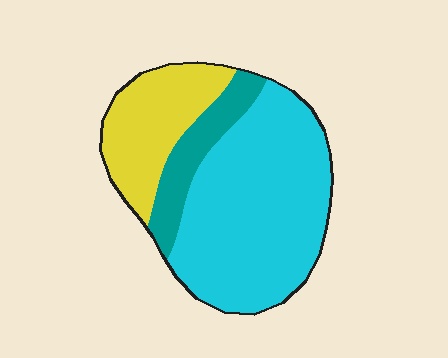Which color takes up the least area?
Teal, at roughly 15%.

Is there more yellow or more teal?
Yellow.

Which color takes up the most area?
Cyan, at roughly 60%.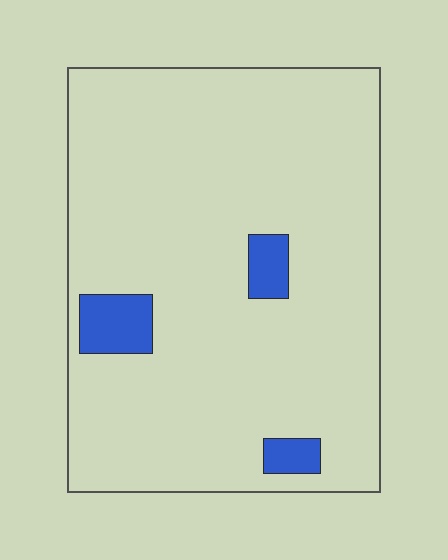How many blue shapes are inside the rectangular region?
3.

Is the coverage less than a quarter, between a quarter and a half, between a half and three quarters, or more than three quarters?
Less than a quarter.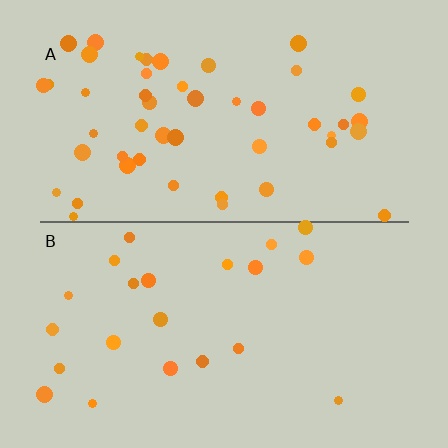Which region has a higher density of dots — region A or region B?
A (the top).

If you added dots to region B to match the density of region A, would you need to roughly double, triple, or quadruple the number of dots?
Approximately double.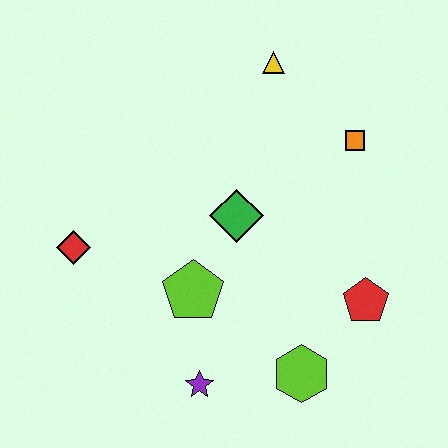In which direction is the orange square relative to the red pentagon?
The orange square is above the red pentagon.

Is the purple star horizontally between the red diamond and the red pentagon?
Yes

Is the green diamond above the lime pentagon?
Yes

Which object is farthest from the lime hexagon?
The yellow triangle is farthest from the lime hexagon.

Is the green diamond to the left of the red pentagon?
Yes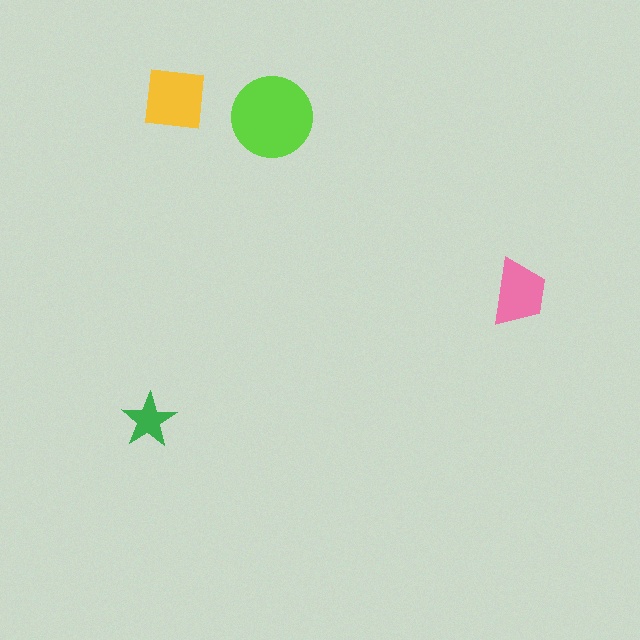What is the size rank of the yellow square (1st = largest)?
2nd.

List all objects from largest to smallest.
The lime circle, the yellow square, the pink trapezoid, the green star.